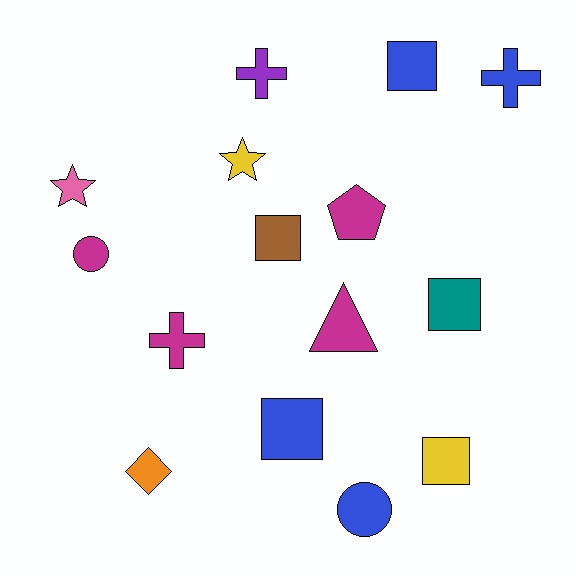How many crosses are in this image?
There are 3 crosses.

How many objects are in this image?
There are 15 objects.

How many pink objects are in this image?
There is 1 pink object.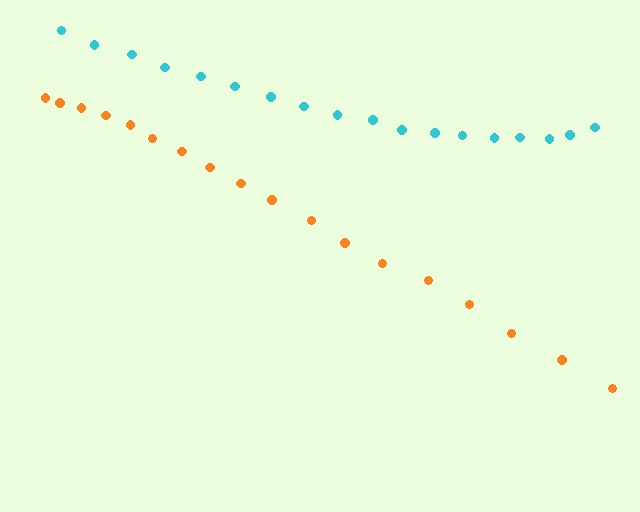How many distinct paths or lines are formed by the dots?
There are 2 distinct paths.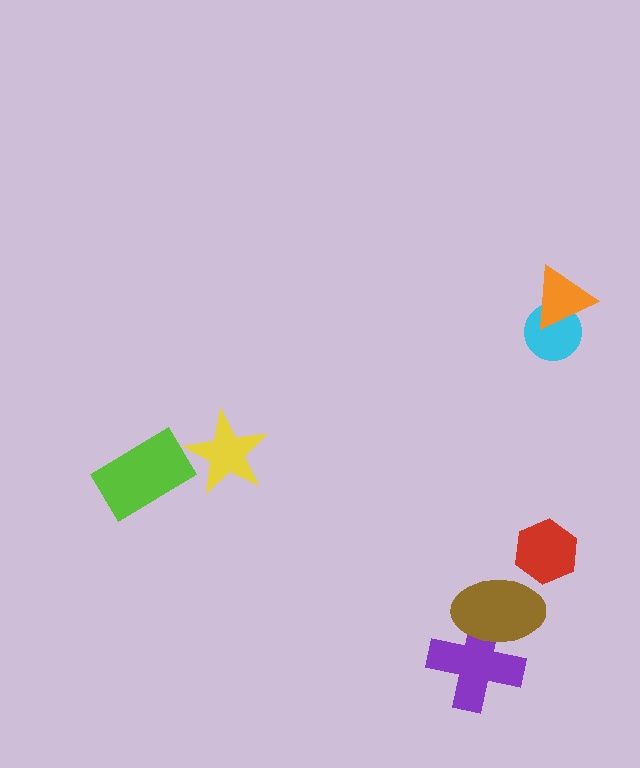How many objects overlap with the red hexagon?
0 objects overlap with the red hexagon.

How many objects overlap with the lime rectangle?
0 objects overlap with the lime rectangle.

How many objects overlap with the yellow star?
0 objects overlap with the yellow star.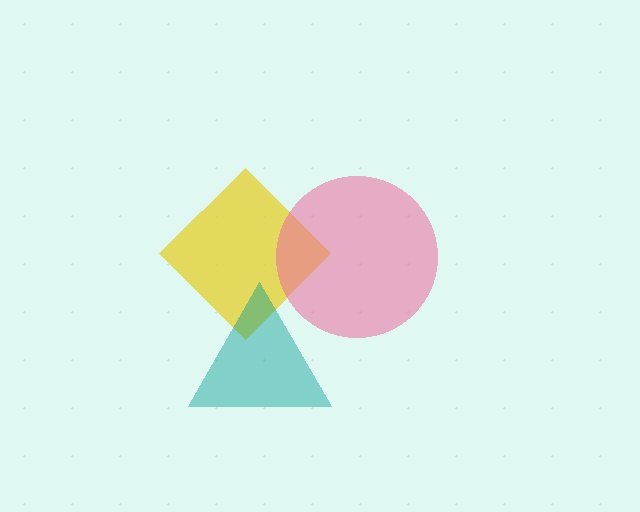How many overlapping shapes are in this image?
There are 3 overlapping shapes in the image.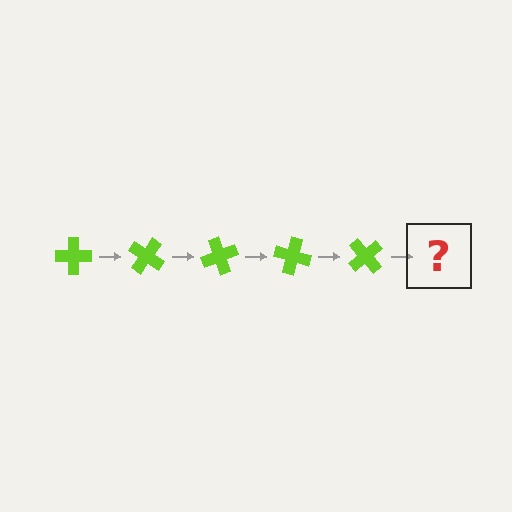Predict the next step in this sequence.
The next step is a lime cross rotated 175 degrees.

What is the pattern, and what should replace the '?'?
The pattern is that the cross rotates 35 degrees each step. The '?' should be a lime cross rotated 175 degrees.